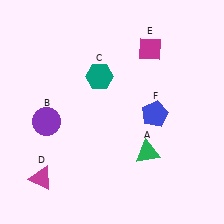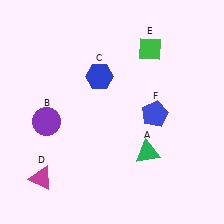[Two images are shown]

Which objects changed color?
C changed from teal to blue. E changed from magenta to green.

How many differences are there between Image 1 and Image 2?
There are 2 differences between the two images.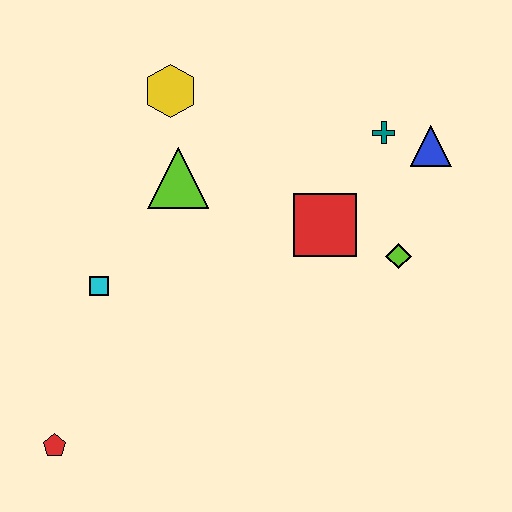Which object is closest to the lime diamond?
The red square is closest to the lime diamond.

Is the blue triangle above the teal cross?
No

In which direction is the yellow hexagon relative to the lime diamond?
The yellow hexagon is to the left of the lime diamond.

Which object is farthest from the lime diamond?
The red pentagon is farthest from the lime diamond.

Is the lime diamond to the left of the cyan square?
No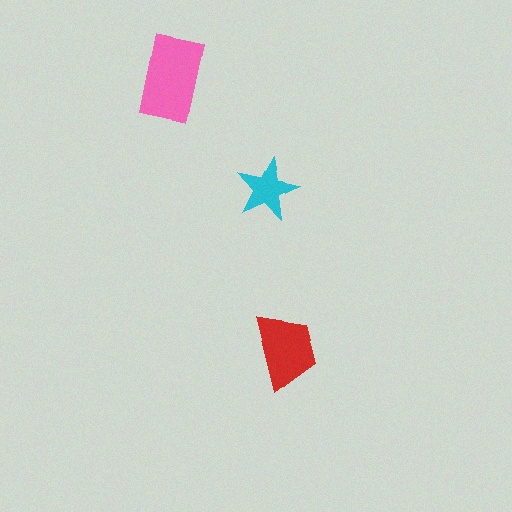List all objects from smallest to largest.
The cyan star, the red trapezoid, the pink rectangle.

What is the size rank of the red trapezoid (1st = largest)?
2nd.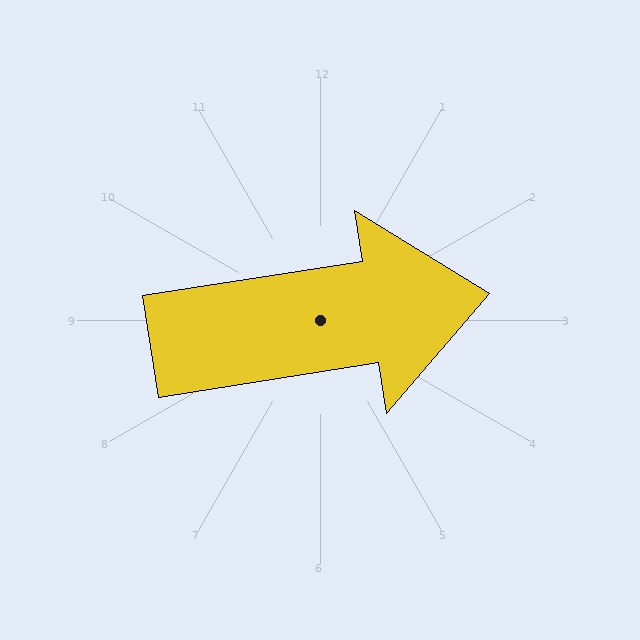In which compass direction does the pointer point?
East.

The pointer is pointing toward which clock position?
Roughly 3 o'clock.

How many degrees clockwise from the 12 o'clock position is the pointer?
Approximately 81 degrees.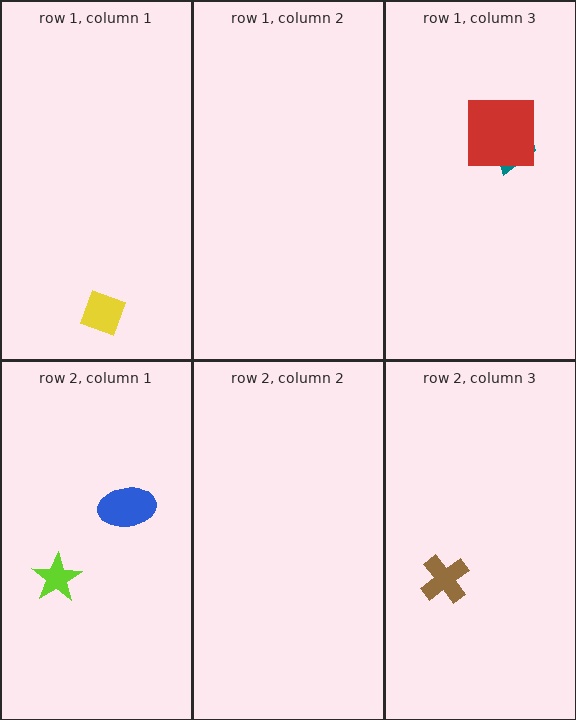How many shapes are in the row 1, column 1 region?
1.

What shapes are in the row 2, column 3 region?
The brown cross.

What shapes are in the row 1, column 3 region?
The teal trapezoid, the red square.